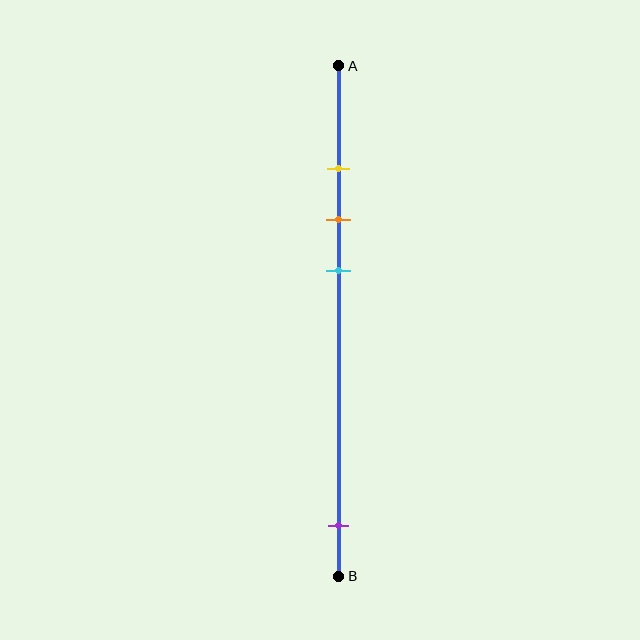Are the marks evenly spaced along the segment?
No, the marks are not evenly spaced.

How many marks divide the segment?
There are 4 marks dividing the segment.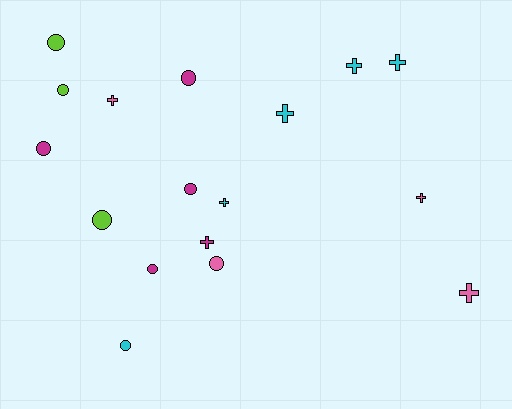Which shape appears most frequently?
Circle, with 9 objects.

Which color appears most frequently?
Cyan, with 5 objects.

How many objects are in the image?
There are 17 objects.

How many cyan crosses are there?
There are 4 cyan crosses.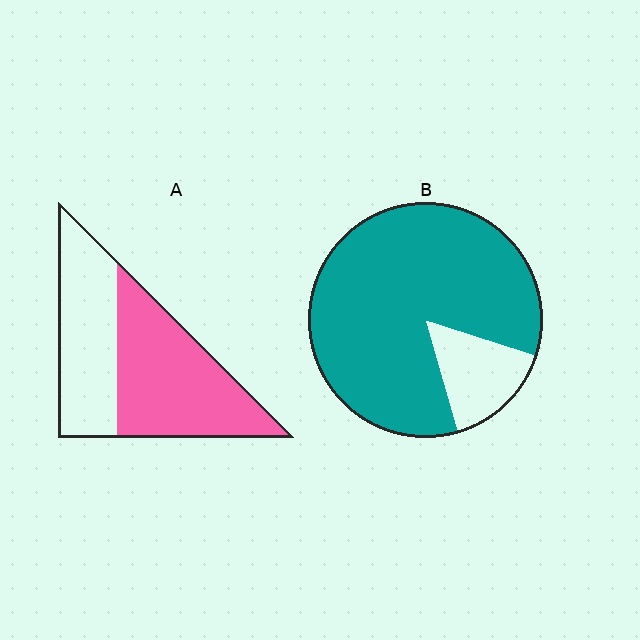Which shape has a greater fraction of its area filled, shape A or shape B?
Shape B.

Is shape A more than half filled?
Yes.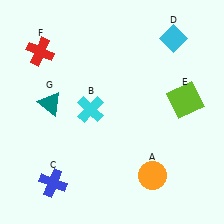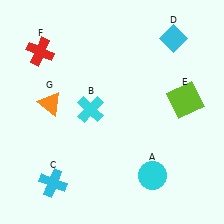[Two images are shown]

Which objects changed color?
A changed from orange to cyan. C changed from blue to cyan. G changed from teal to orange.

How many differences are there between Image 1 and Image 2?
There are 3 differences between the two images.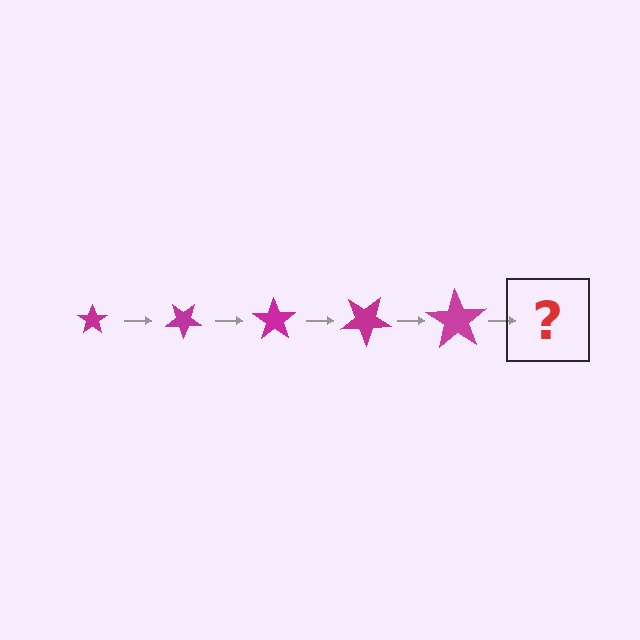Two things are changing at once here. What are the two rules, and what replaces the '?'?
The two rules are that the star grows larger each step and it rotates 35 degrees each step. The '?' should be a star, larger than the previous one and rotated 175 degrees from the start.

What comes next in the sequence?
The next element should be a star, larger than the previous one and rotated 175 degrees from the start.